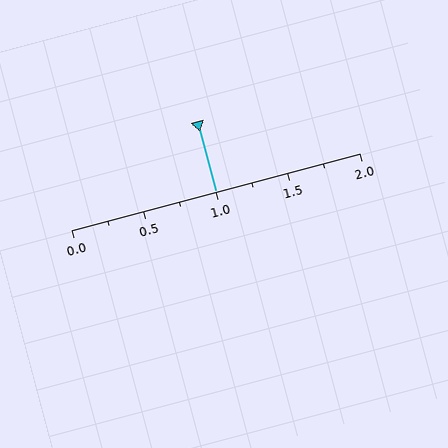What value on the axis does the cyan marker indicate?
The marker indicates approximately 1.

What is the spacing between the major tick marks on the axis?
The major ticks are spaced 0.5 apart.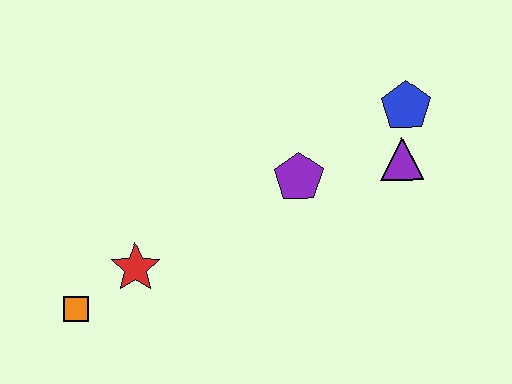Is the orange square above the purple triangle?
No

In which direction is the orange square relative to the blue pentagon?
The orange square is to the left of the blue pentagon.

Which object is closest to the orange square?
The red star is closest to the orange square.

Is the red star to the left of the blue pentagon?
Yes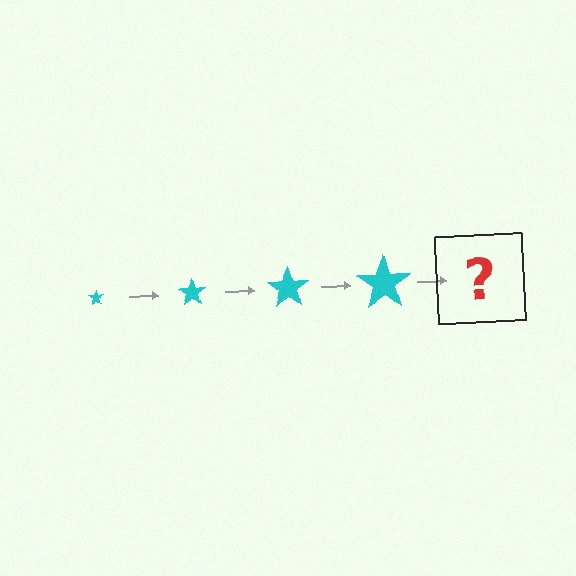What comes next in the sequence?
The next element should be a cyan star, larger than the previous one.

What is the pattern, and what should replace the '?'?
The pattern is that the star gets progressively larger each step. The '?' should be a cyan star, larger than the previous one.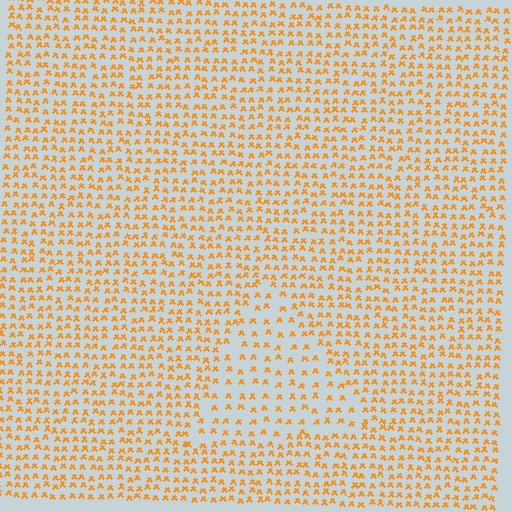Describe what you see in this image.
The image contains small orange elements arranged at two different densities. A triangle-shaped region is visible where the elements are less densely packed than the surrounding area.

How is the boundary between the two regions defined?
The boundary is defined by a change in element density (approximately 1.8x ratio). All elements are the same color, size, and shape.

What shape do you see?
I see a triangle.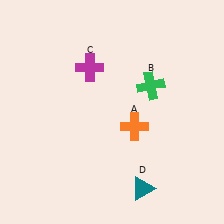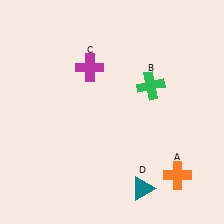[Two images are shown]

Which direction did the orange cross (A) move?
The orange cross (A) moved down.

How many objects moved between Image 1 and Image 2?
1 object moved between the two images.